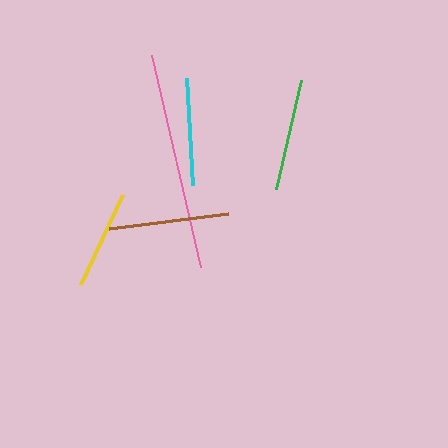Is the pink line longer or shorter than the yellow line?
The pink line is longer than the yellow line.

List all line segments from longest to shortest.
From longest to shortest: pink, brown, green, cyan, yellow.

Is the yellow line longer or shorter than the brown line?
The brown line is longer than the yellow line.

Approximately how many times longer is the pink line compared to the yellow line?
The pink line is approximately 2.2 times the length of the yellow line.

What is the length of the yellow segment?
The yellow segment is approximately 100 pixels long.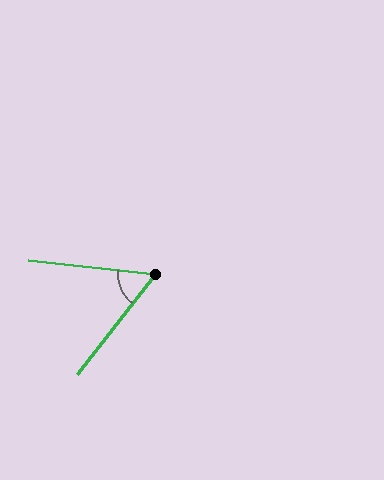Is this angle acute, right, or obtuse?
It is acute.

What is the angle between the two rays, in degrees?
Approximately 58 degrees.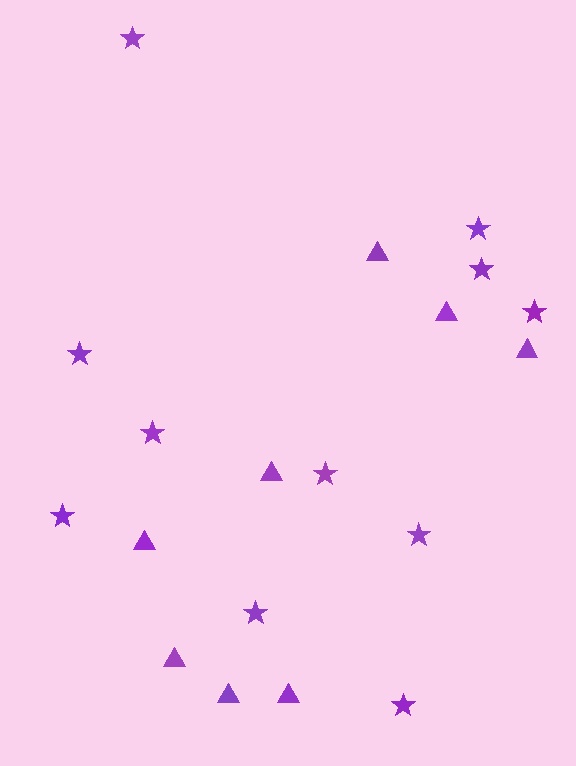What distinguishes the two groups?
There are 2 groups: one group of triangles (8) and one group of stars (11).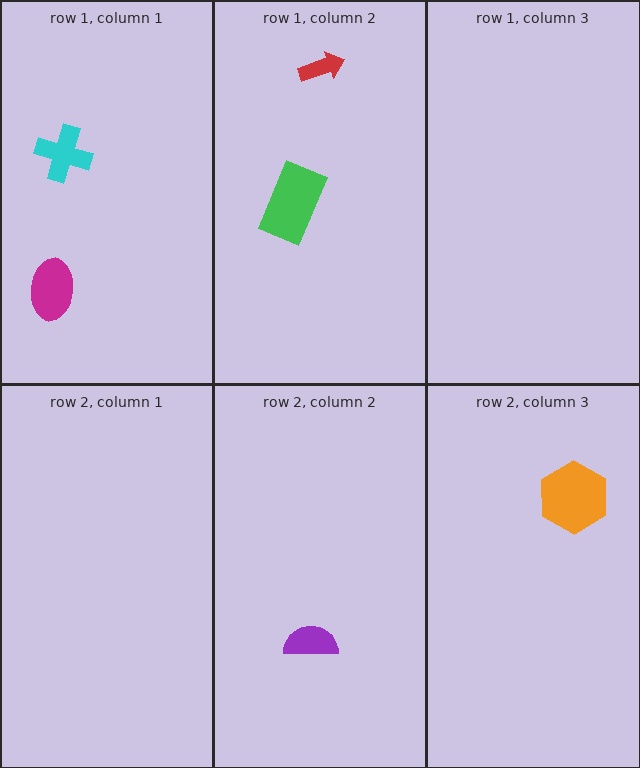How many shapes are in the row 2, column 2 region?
1.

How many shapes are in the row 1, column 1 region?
2.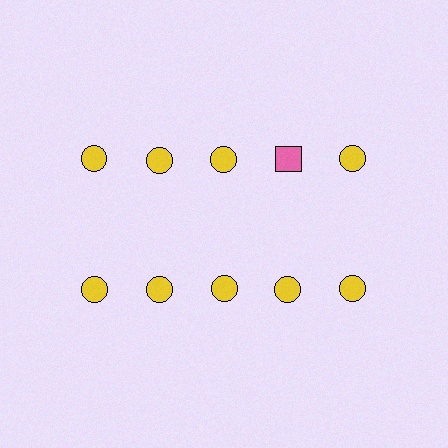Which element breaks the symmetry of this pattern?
The pink square in the top row, second from right column breaks the symmetry. All other shapes are yellow circles.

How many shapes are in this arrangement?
There are 10 shapes arranged in a grid pattern.